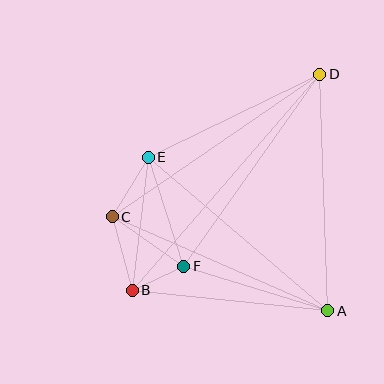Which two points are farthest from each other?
Points B and D are farthest from each other.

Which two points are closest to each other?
Points B and F are closest to each other.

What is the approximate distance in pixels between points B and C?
The distance between B and C is approximately 76 pixels.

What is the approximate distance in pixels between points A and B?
The distance between A and B is approximately 197 pixels.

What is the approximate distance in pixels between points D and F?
The distance between D and F is approximately 235 pixels.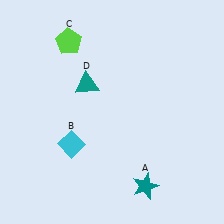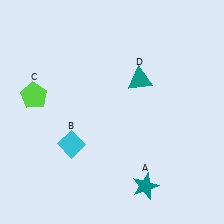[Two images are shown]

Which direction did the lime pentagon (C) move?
The lime pentagon (C) moved down.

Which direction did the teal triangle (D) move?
The teal triangle (D) moved right.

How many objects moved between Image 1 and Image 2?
2 objects moved between the two images.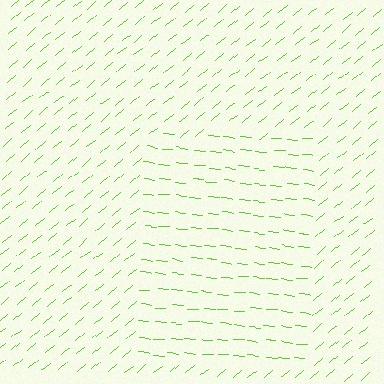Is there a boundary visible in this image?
Yes, there is a texture boundary formed by a change in line orientation.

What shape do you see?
I see a rectangle.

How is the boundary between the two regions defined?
The boundary is defined purely by a change in line orientation (approximately 45 degrees difference). All lines are the same color and thickness.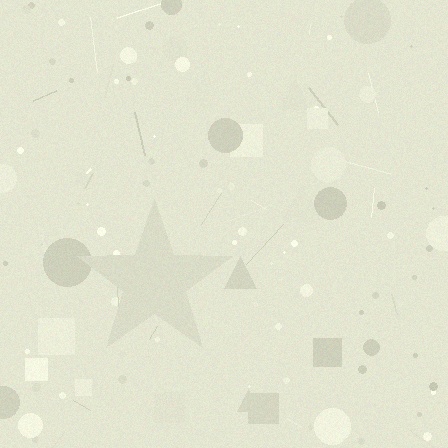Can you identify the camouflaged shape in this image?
The camouflaged shape is a star.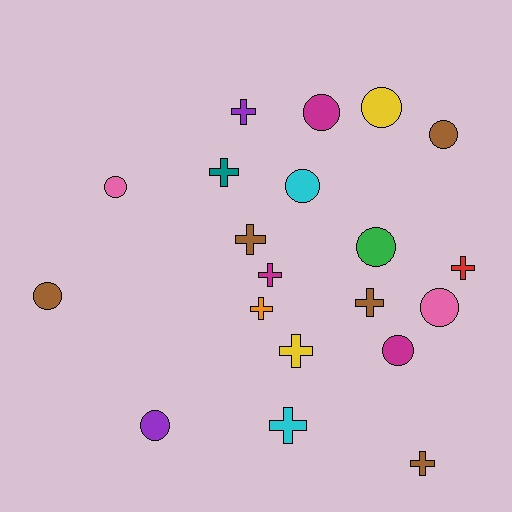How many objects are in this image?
There are 20 objects.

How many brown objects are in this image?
There are 5 brown objects.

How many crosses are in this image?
There are 10 crosses.